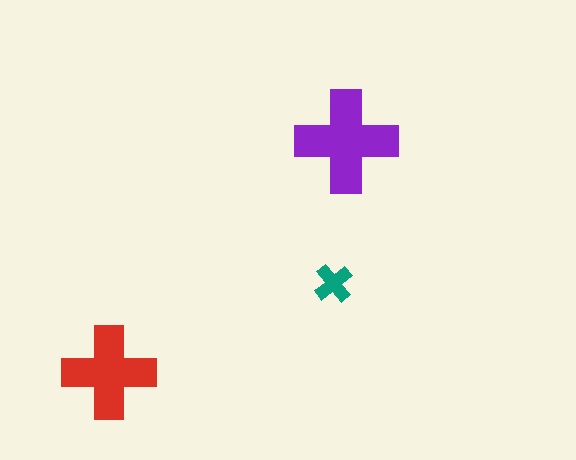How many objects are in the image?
There are 3 objects in the image.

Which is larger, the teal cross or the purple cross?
The purple one.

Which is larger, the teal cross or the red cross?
The red one.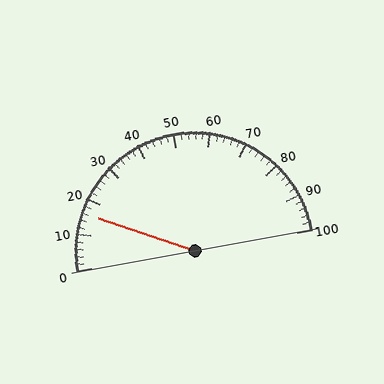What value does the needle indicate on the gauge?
The needle indicates approximately 16.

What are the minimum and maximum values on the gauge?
The gauge ranges from 0 to 100.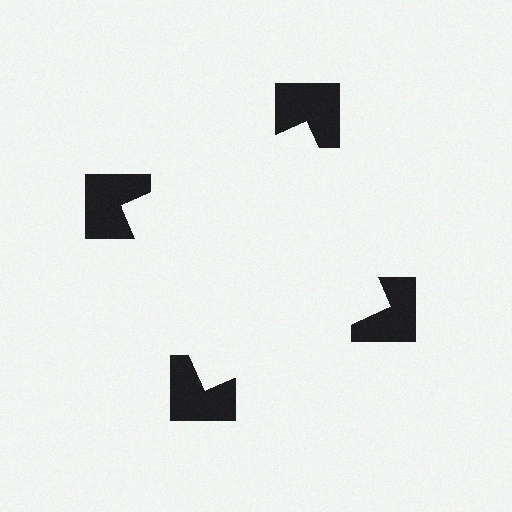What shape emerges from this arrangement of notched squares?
An illusory square — its edges are inferred from the aligned wedge cuts in the notched squares, not physically drawn.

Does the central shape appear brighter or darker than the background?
It typically appears slightly brighter than the background, even though no actual brightness change is drawn.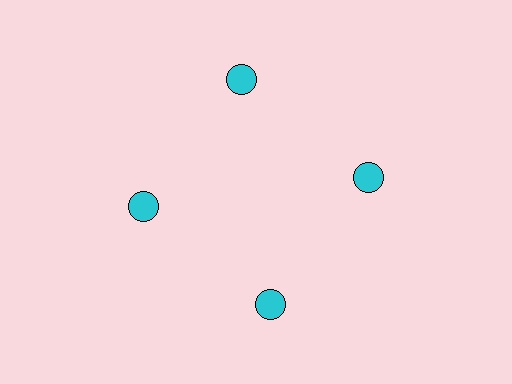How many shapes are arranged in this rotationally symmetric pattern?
There are 4 shapes, arranged in 4 groups of 1.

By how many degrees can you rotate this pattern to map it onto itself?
The pattern maps onto itself every 90 degrees of rotation.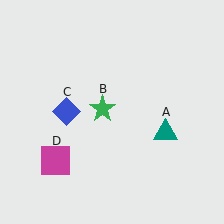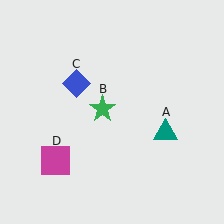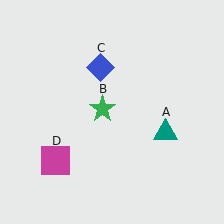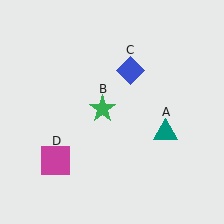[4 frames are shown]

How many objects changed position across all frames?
1 object changed position: blue diamond (object C).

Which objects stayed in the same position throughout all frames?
Teal triangle (object A) and green star (object B) and magenta square (object D) remained stationary.